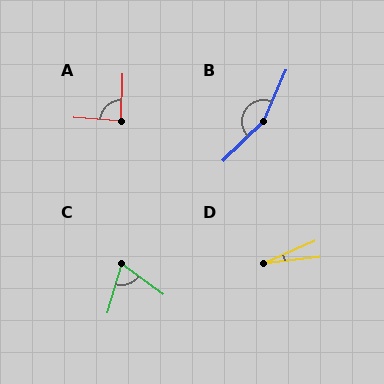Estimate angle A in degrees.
Approximately 88 degrees.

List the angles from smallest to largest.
D (17°), C (70°), A (88°), B (157°).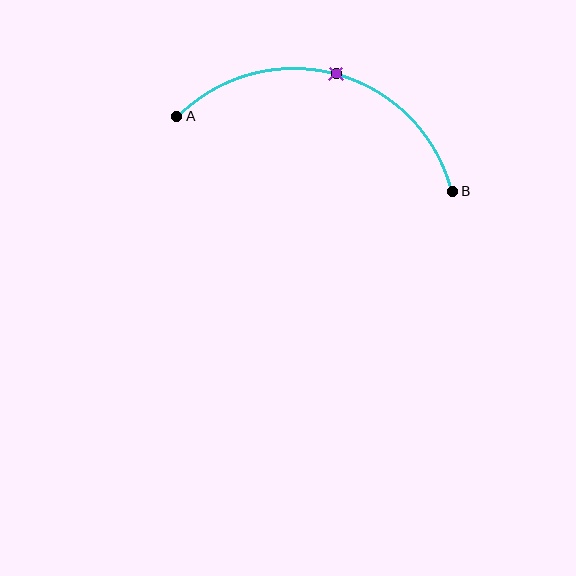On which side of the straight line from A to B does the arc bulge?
The arc bulges above the straight line connecting A and B.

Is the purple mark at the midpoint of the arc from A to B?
Yes. The purple mark lies on the arc at equal arc-length from both A and B — it is the arc midpoint.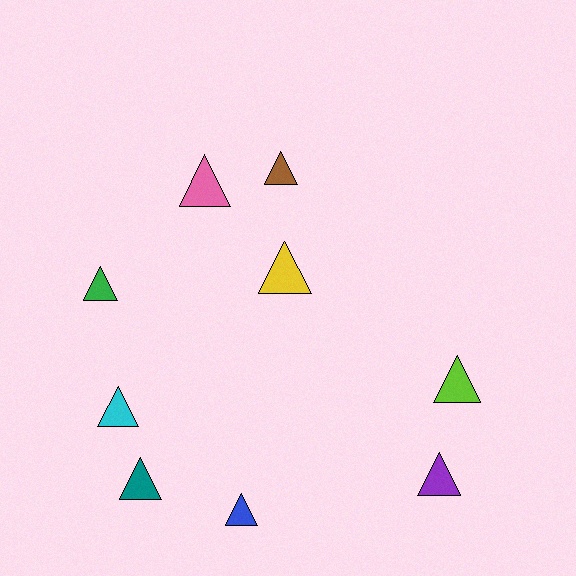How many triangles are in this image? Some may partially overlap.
There are 9 triangles.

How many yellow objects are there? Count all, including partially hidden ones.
There is 1 yellow object.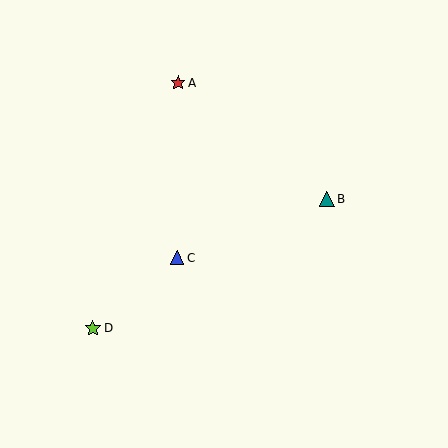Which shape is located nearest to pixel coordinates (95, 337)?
The lime star (labeled D) at (93, 328) is nearest to that location.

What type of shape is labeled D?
Shape D is a lime star.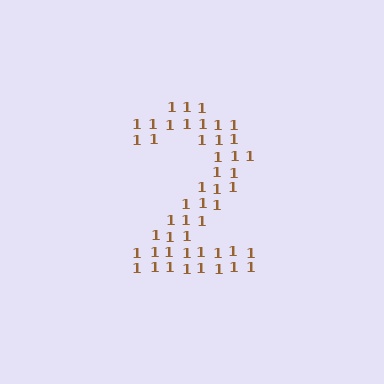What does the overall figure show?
The overall figure shows the digit 2.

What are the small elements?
The small elements are digit 1's.